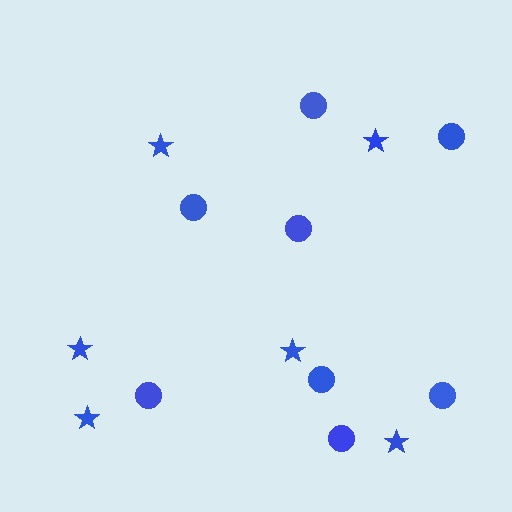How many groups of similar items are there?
There are 2 groups: one group of circles (8) and one group of stars (6).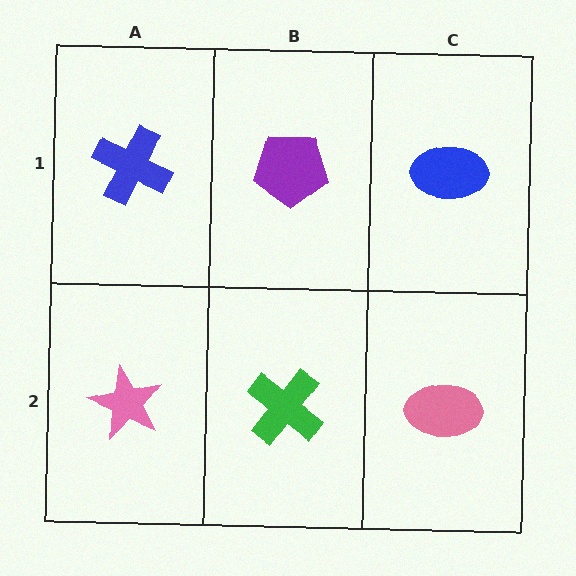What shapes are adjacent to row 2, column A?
A blue cross (row 1, column A), a green cross (row 2, column B).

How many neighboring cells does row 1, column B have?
3.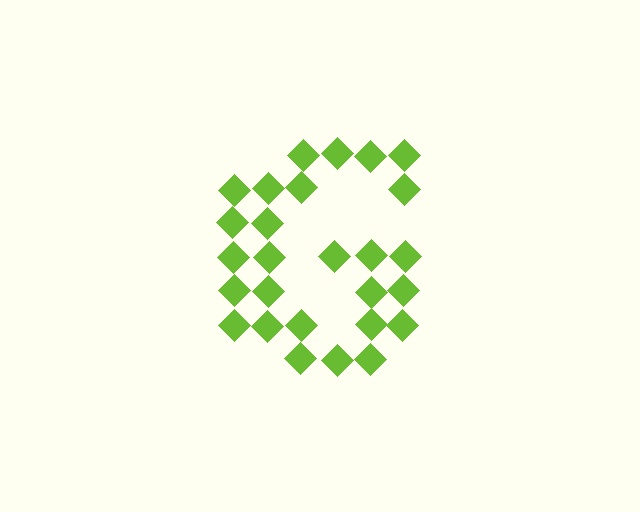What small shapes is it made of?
It is made of small diamonds.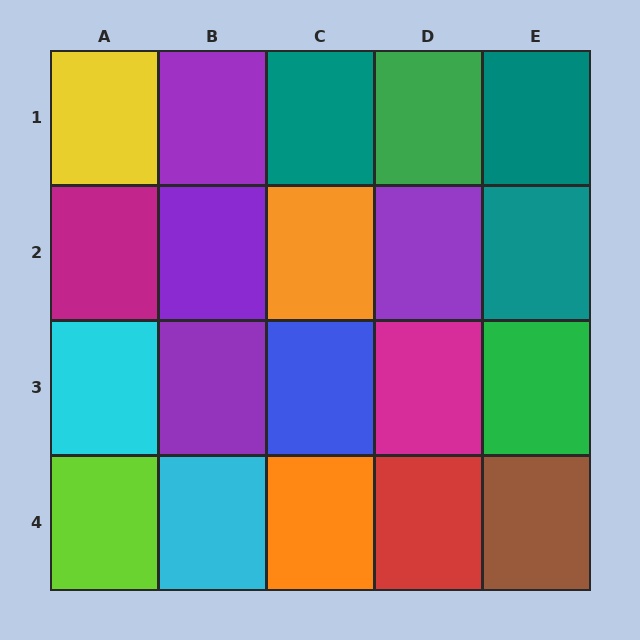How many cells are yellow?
1 cell is yellow.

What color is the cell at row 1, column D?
Green.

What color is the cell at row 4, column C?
Orange.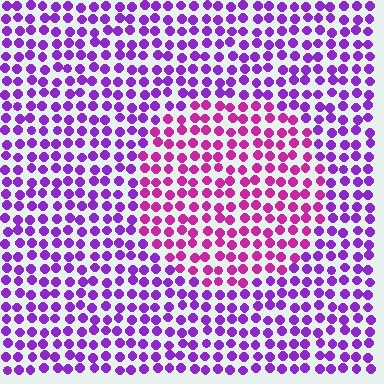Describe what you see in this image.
The image is filled with small purple elements in a uniform arrangement. A circle-shaped region is visible where the elements are tinted to a slightly different hue, forming a subtle color boundary.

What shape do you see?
I see a circle.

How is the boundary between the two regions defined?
The boundary is defined purely by a slight shift in hue (about 36 degrees). Spacing, size, and orientation are identical on both sides.